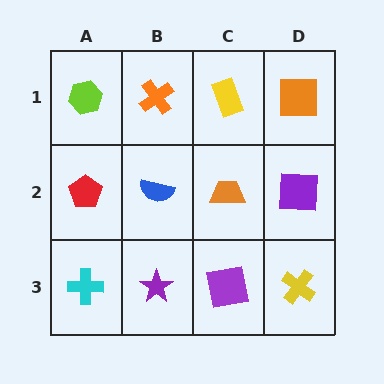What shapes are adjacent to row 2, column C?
A yellow rectangle (row 1, column C), a purple square (row 3, column C), a blue semicircle (row 2, column B), a purple square (row 2, column D).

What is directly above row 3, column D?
A purple square.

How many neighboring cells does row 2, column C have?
4.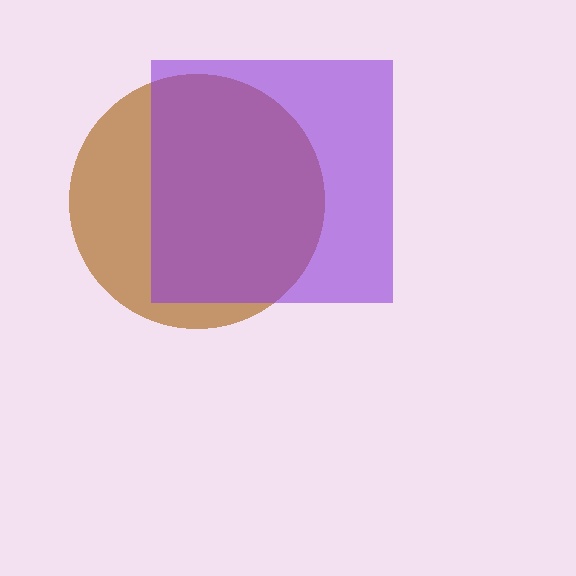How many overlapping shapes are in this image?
There are 2 overlapping shapes in the image.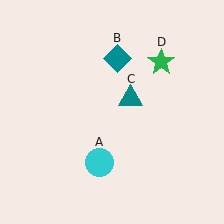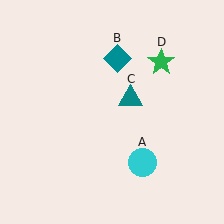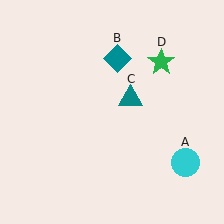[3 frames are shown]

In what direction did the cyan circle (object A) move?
The cyan circle (object A) moved right.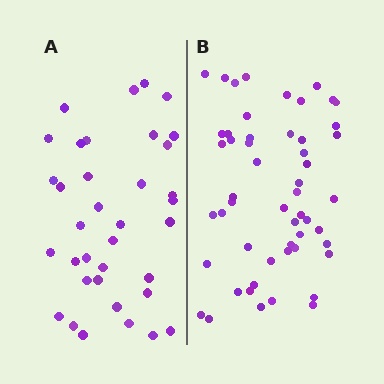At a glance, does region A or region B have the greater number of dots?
Region B (the right region) has more dots.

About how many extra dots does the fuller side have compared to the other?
Region B has approximately 15 more dots than region A.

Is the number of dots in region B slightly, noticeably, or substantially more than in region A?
Region B has substantially more. The ratio is roughly 1.5 to 1.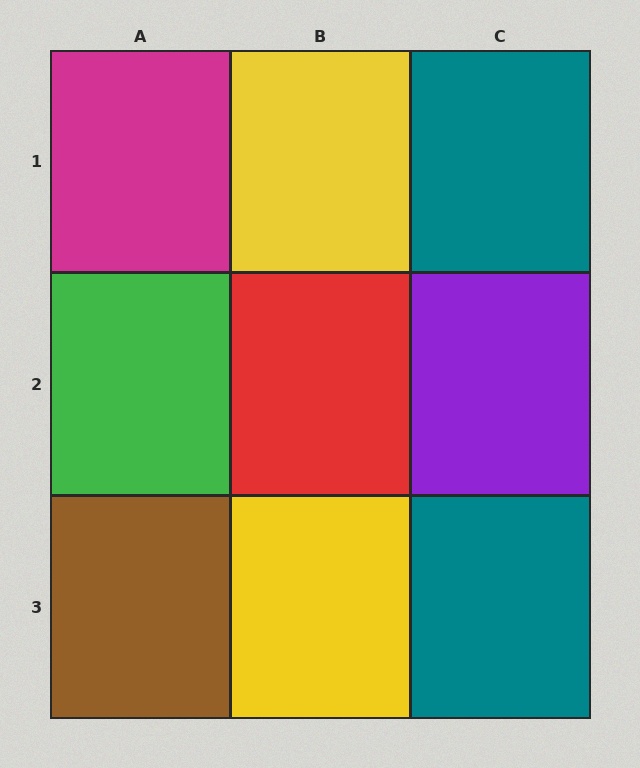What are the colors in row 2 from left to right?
Green, red, purple.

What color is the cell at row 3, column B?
Yellow.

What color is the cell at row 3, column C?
Teal.